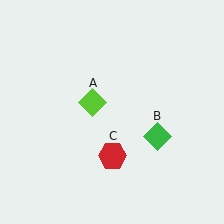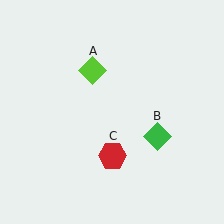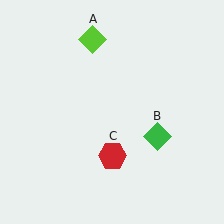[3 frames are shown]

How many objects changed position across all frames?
1 object changed position: lime diamond (object A).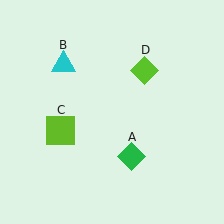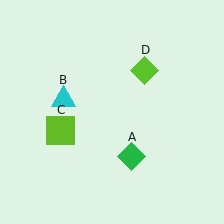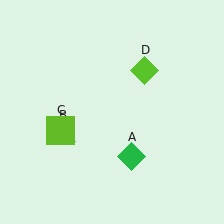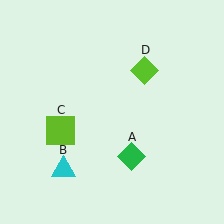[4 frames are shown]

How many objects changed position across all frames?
1 object changed position: cyan triangle (object B).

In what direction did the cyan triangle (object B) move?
The cyan triangle (object B) moved down.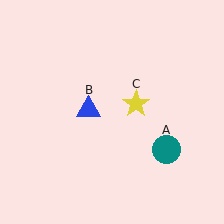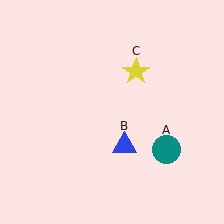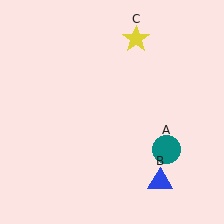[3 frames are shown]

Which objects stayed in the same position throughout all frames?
Teal circle (object A) remained stationary.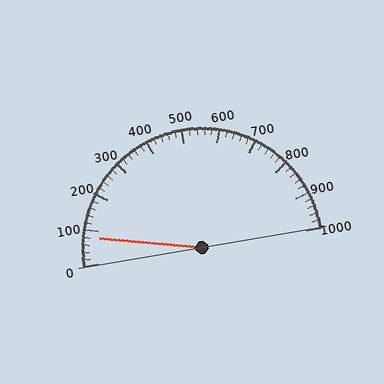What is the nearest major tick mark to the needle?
The nearest major tick mark is 100.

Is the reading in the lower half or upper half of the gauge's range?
The reading is in the lower half of the range (0 to 1000).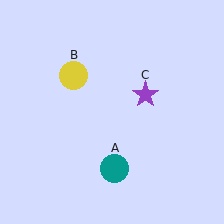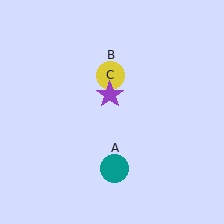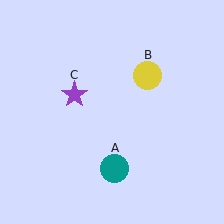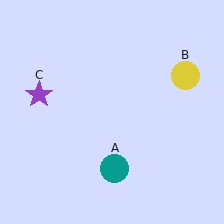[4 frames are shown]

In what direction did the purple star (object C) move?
The purple star (object C) moved left.